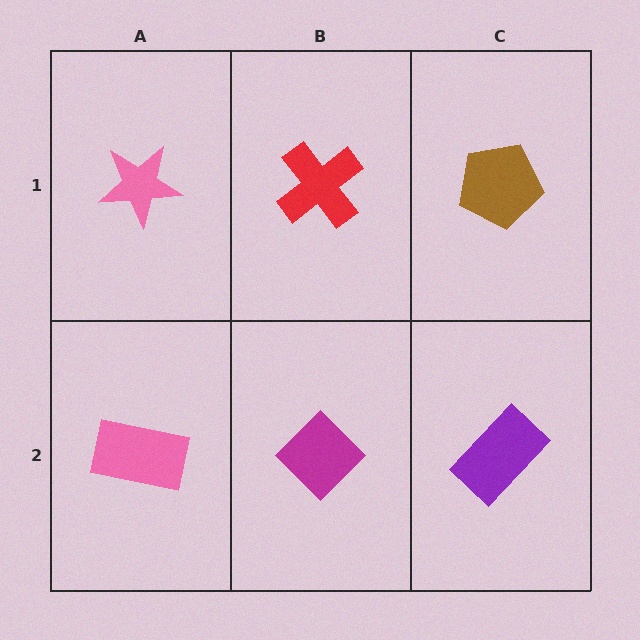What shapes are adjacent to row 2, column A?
A pink star (row 1, column A), a magenta diamond (row 2, column B).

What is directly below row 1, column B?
A magenta diamond.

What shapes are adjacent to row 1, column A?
A pink rectangle (row 2, column A), a red cross (row 1, column B).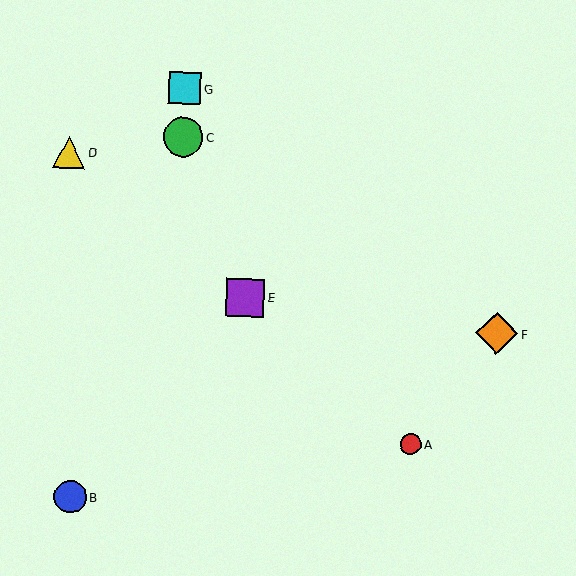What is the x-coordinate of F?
Object F is at x≈497.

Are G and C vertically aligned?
Yes, both are at x≈185.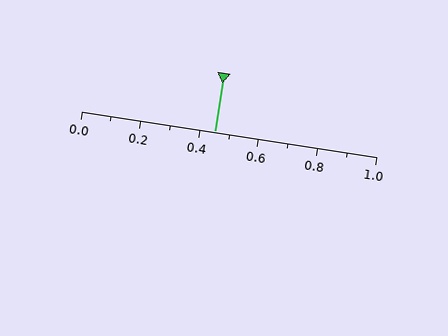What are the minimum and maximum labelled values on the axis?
The axis runs from 0.0 to 1.0.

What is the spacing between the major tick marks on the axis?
The major ticks are spaced 0.2 apart.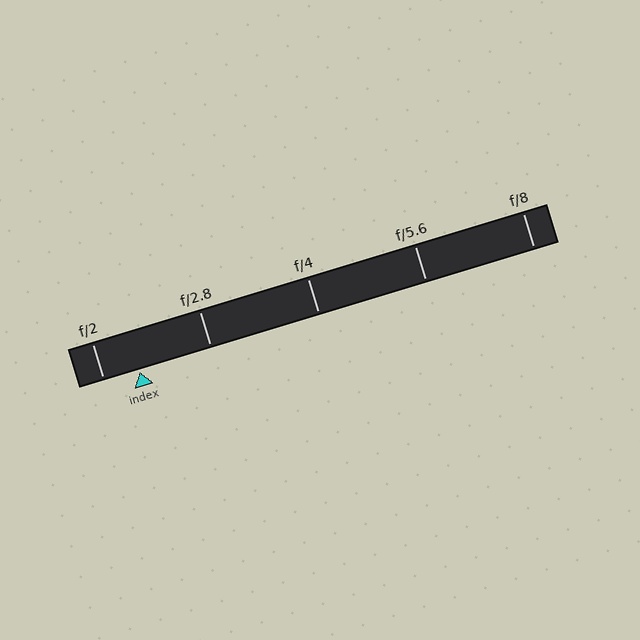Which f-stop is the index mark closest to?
The index mark is closest to f/2.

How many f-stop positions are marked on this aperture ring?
There are 5 f-stop positions marked.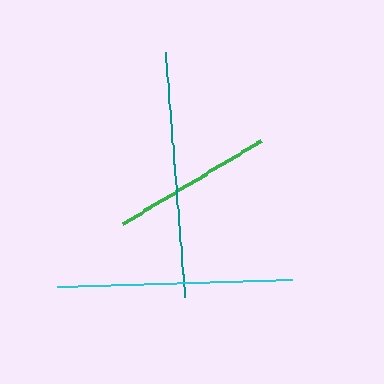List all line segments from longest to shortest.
From longest to shortest: teal, cyan, green.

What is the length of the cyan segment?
The cyan segment is approximately 235 pixels long.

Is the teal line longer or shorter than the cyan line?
The teal line is longer than the cyan line.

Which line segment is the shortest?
The green line is the shortest at approximately 162 pixels.